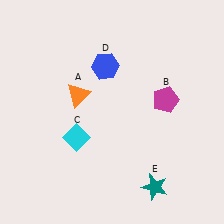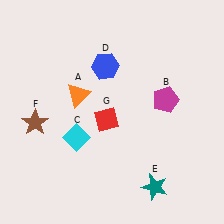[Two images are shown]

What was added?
A brown star (F), a red diamond (G) were added in Image 2.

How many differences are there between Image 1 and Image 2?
There are 2 differences between the two images.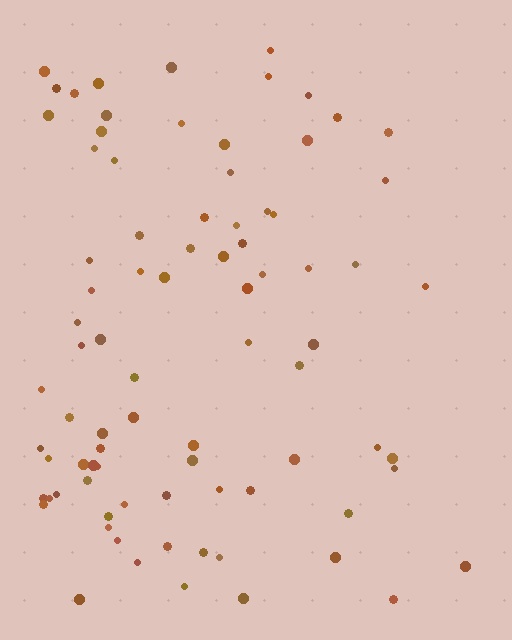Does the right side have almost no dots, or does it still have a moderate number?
Still a moderate number, just noticeably fewer than the left.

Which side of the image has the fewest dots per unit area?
The right.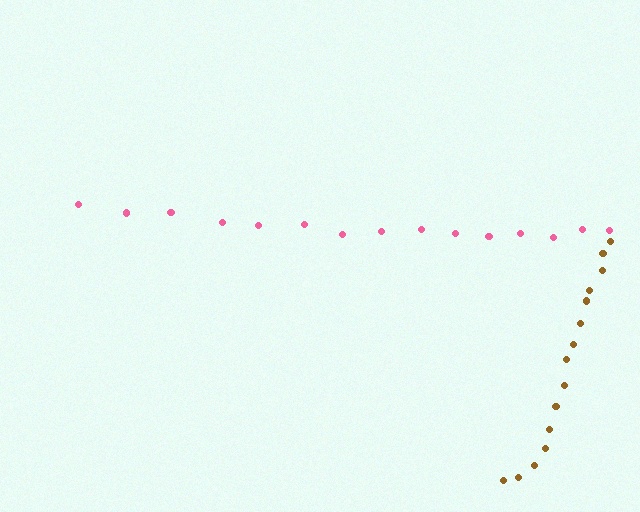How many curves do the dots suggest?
There are 2 distinct paths.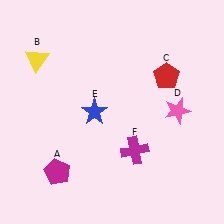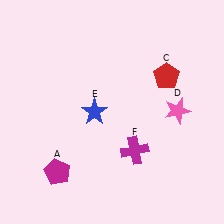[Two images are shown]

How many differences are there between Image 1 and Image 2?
There is 1 difference between the two images.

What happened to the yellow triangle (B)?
The yellow triangle (B) was removed in Image 2. It was in the top-left area of Image 1.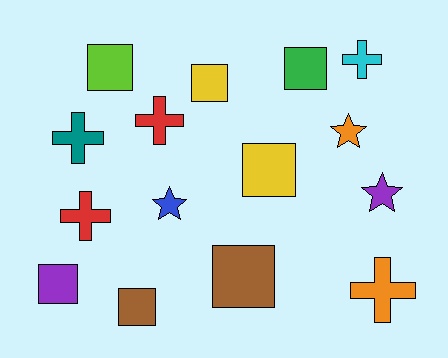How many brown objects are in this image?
There are 2 brown objects.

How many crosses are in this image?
There are 5 crosses.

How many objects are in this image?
There are 15 objects.